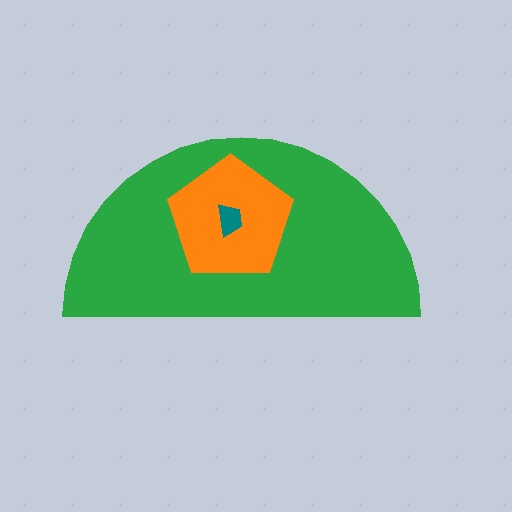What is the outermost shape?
The green semicircle.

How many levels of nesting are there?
3.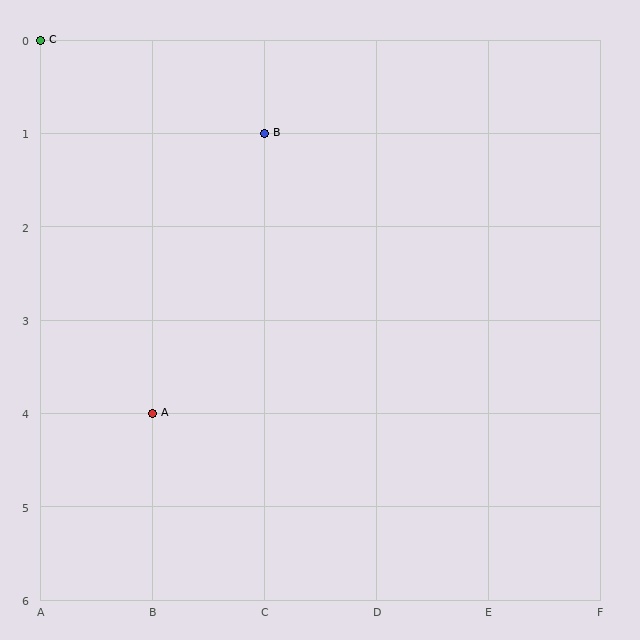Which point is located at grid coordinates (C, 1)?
Point B is at (C, 1).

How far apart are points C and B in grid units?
Points C and B are 2 columns and 1 row apart (about 2.2 grid units diagonally).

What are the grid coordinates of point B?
Point B is at grid coordinates (C, 1).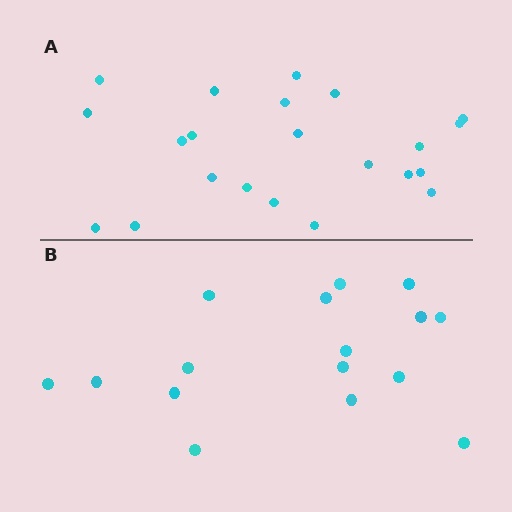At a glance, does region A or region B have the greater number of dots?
Region A (the top region) has more dots.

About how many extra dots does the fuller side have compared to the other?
Region A has about 6 more dots than region B.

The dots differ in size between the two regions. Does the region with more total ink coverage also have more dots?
No. Region B has more total ink coverage because its dots are larger, but region A actually contains more individual dots. Total area can be misleading — the number of items is what matters here.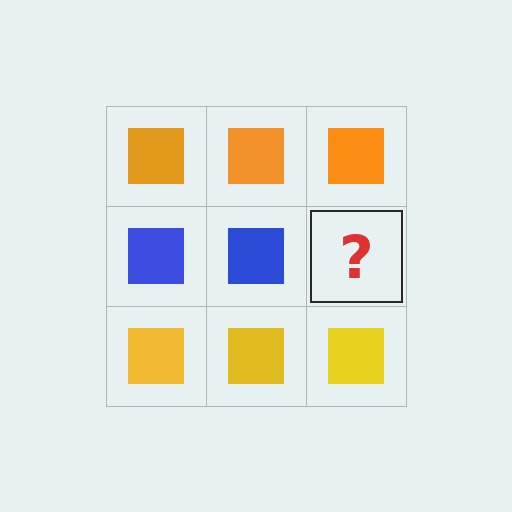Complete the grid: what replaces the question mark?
The question mark should be replaced with a blue square.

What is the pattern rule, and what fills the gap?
The rule is that each row has a consistent color. The gap should be filled with a blue square.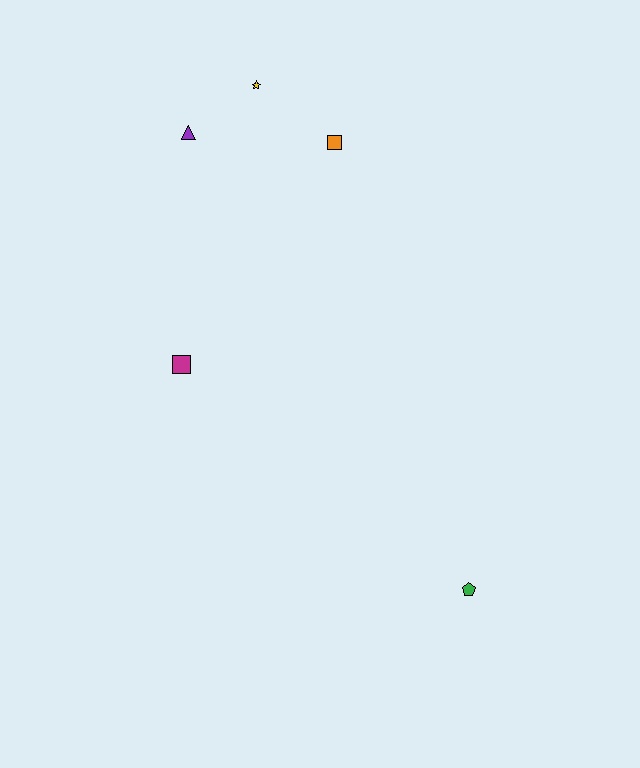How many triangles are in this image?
There is 1 triangle.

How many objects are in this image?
There are 5 objects.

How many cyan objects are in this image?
There are no cyan objects.